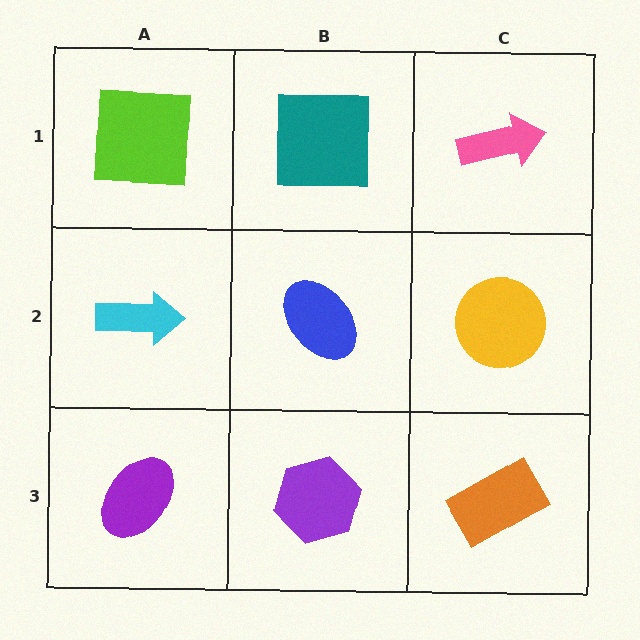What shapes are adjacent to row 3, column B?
A blue ellipse (row 2, column B), a purple ellipse (row 3, column A), an orange rectangle (row 3, column C).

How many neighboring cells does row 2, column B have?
4.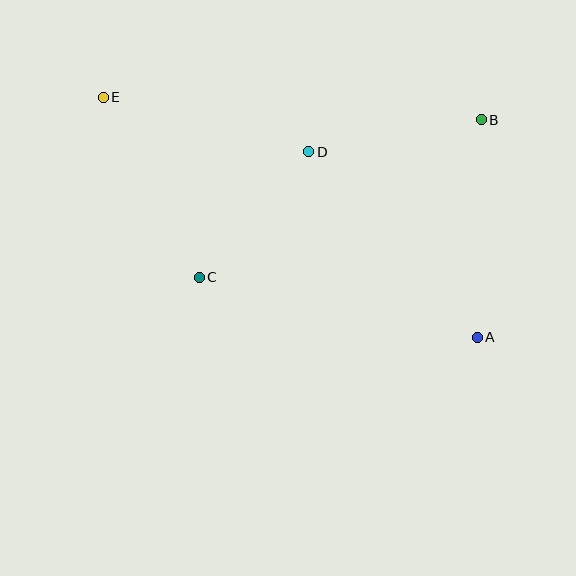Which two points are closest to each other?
Points C and D are closest to each other.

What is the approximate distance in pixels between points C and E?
The distance between C and E is approximately 204 pixels.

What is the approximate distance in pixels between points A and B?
The distance between A and B is approximately 217 pixels.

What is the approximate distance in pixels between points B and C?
The distance between B and C is approximately 323 pixels.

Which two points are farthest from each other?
Points A and E are farthest from each other.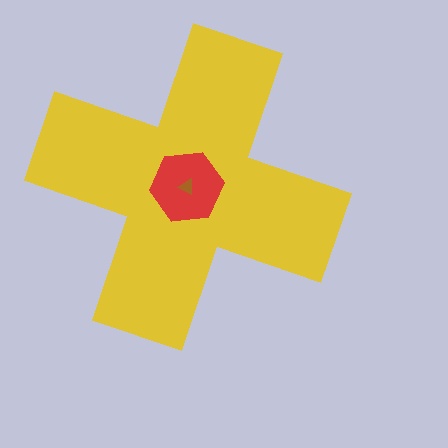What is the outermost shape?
The yellow cross.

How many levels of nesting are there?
3.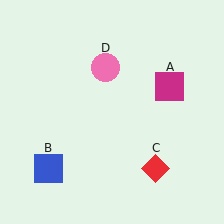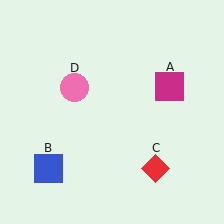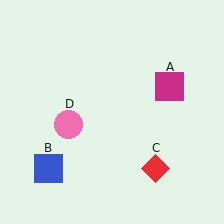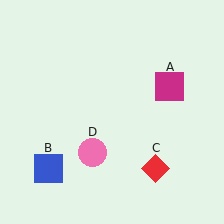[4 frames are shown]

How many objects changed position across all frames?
1 object changed position: pink circle (object D).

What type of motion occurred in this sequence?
The pink circle (object D) rotated counterclockwise around the center of the scene.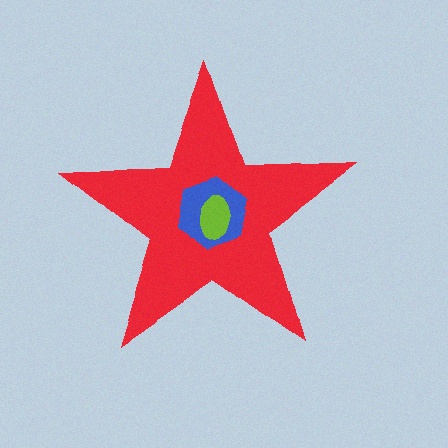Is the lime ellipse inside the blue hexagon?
Yes.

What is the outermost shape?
The red star.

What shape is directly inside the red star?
The blue hexagon.